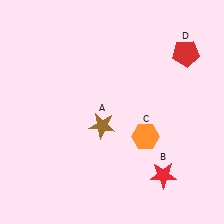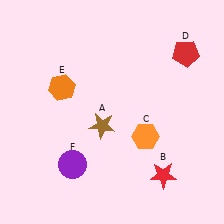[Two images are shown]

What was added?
An orange hexagon (E), a purple circle (F) were added in Image 2.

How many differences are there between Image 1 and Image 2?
There are 2 differences between the two images.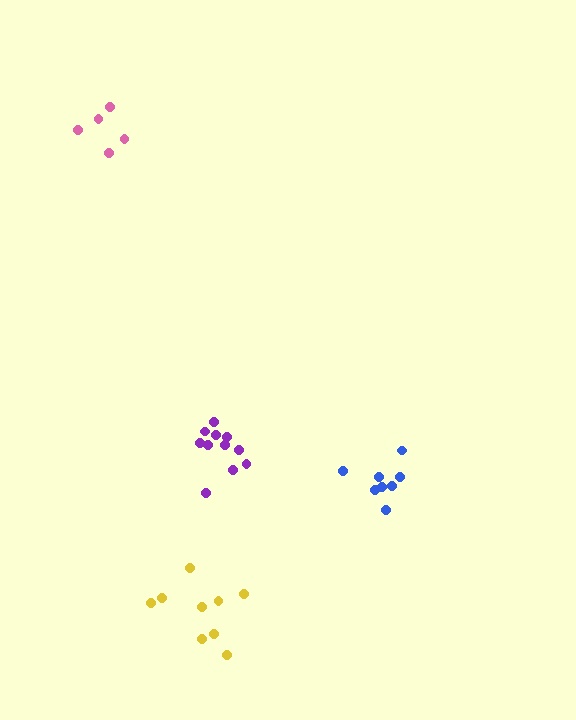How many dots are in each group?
Group 1: 8 dots, Group 2: 11 dots, Group 3: 5 dots, Group 4: 9 dots (33 total).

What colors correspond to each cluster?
The clusters are colored: blue, purple, pink, yellow.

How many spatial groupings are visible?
There are 4 spatial groupings.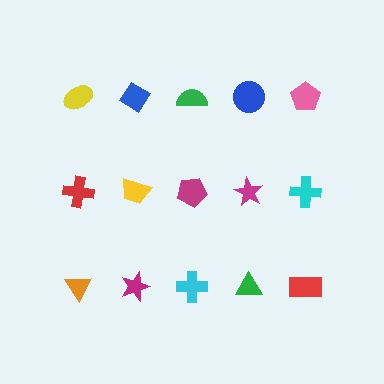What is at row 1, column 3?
A green semicircle.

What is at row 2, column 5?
A cyan cross.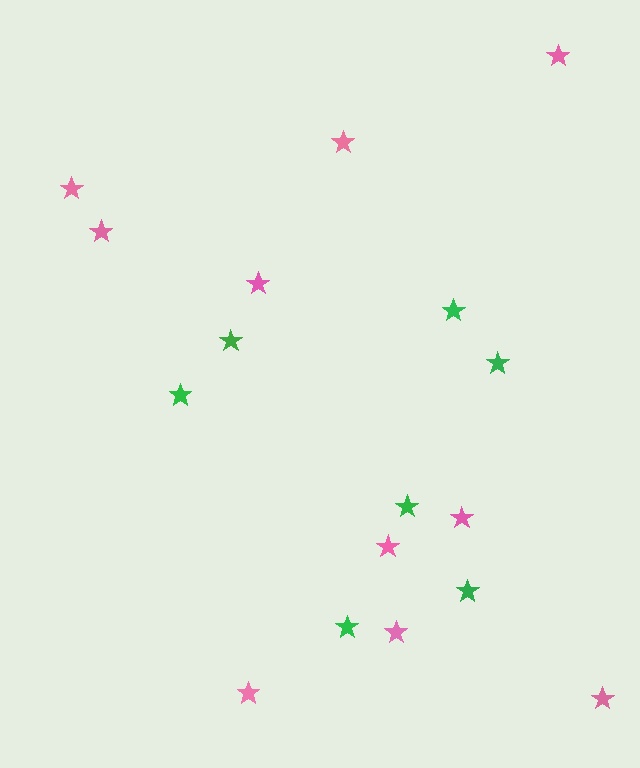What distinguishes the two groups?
There are 2 groups: one group of pink stars (10) and one group of green stars (7).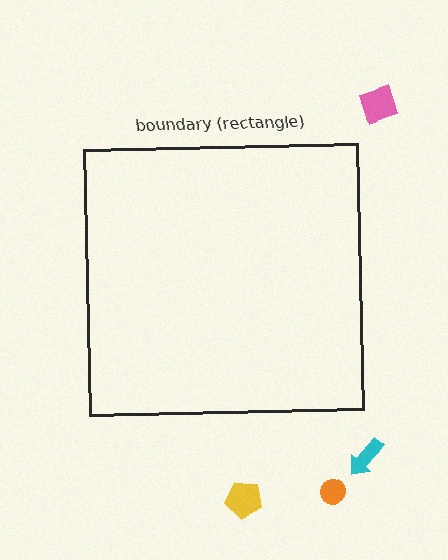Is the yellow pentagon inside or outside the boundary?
Outside.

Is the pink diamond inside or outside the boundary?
Outside.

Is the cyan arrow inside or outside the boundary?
Outside.